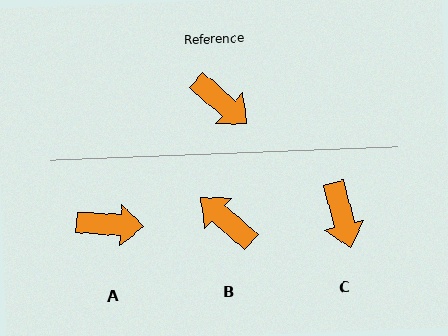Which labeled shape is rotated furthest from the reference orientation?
B, about 180 degrees away.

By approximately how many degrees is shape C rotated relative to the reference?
Approximately 35 degrees clockwise.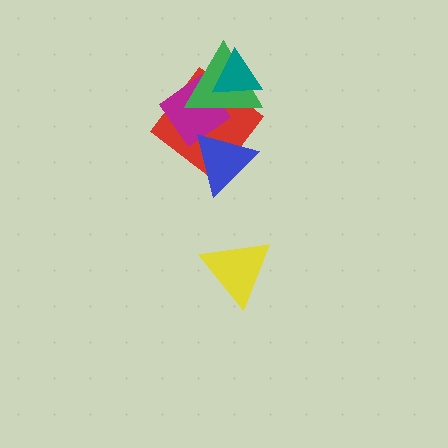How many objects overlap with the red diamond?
4 objects overlap with the red diamond.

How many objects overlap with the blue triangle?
2 objects overlap with the blue triangle.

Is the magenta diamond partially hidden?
Yes, it is partially covered by another shape.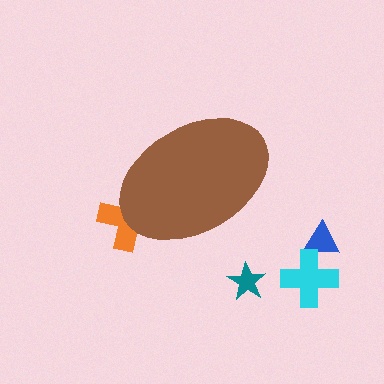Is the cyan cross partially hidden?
No, the cyan cross is fully visible.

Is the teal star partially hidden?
No, the teal star is fully visible.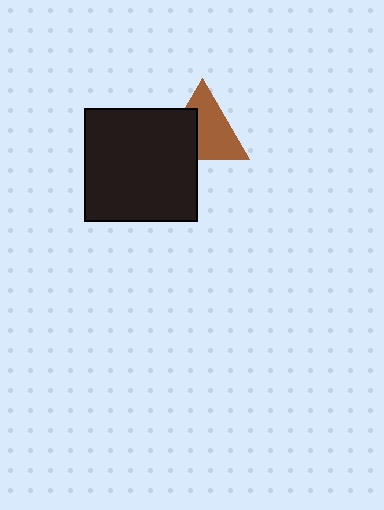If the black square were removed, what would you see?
You would see the complete brown triangle.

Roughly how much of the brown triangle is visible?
About half of it is visible (roughly 63%).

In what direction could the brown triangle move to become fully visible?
The brown triangle could move toward the upper-right. That would shift it out from behind the black square entirely.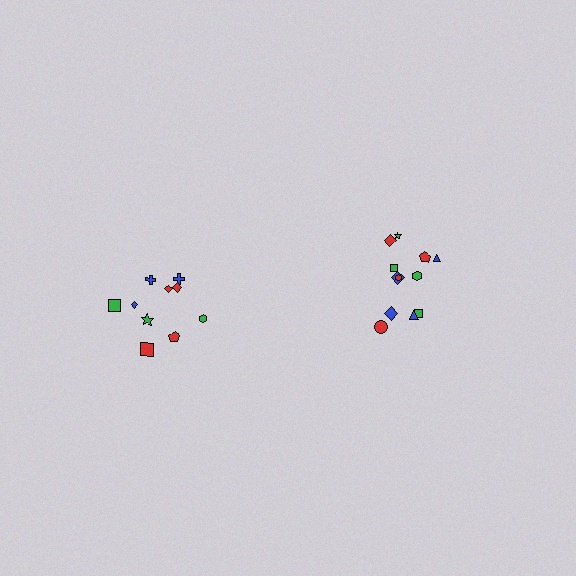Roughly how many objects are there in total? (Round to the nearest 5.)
Roughly 20 objects in total.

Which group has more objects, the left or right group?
The right group.